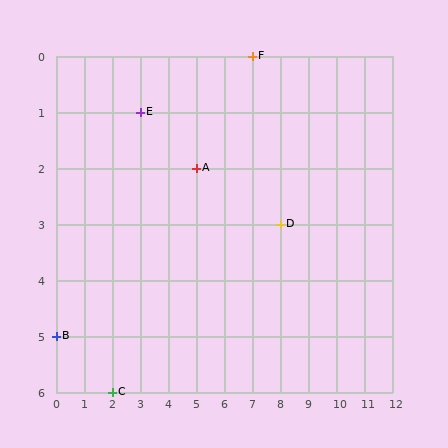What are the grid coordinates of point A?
Point A is at grid coordinates (5, 2).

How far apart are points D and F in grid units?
Points D and F are 1 column and 3 rows apart (about 3.2 grid units diagonally).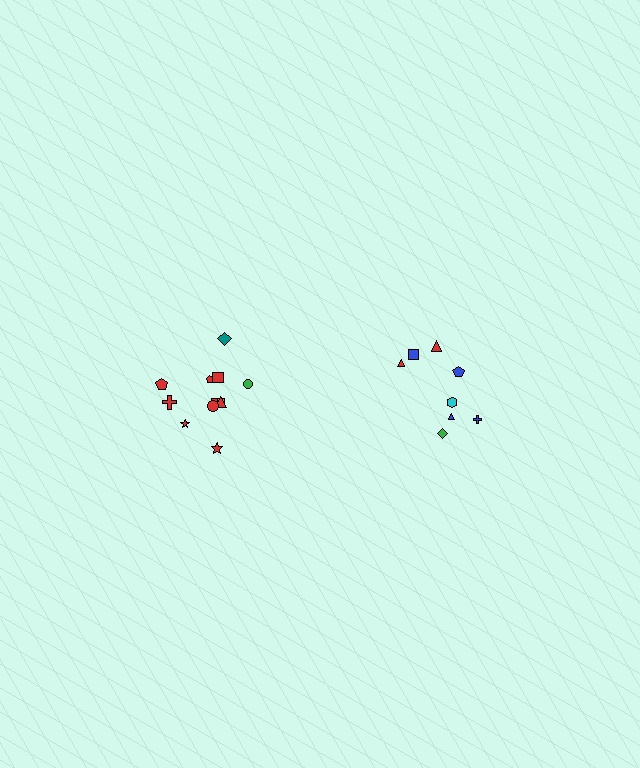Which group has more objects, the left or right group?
The left group.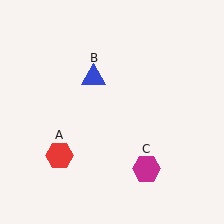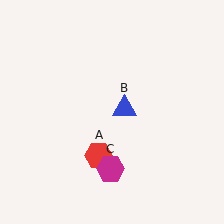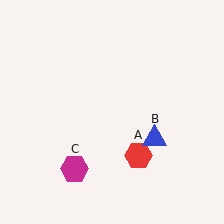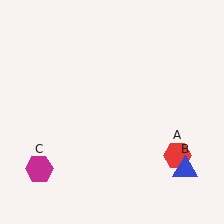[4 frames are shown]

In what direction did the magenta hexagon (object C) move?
The magenta hexagon (object C) moved left.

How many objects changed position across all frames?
3 objects changed position: red hexagon (object A), blue triangle (object B), magenta hexagon (object C).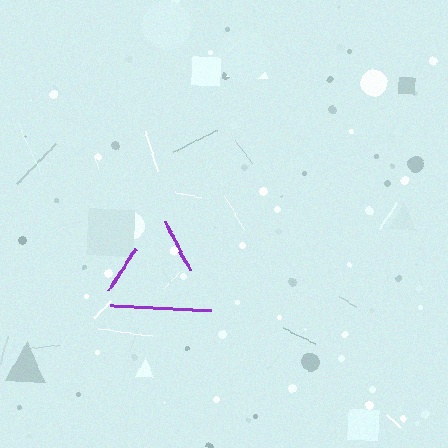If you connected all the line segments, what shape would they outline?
They would outline a triangle.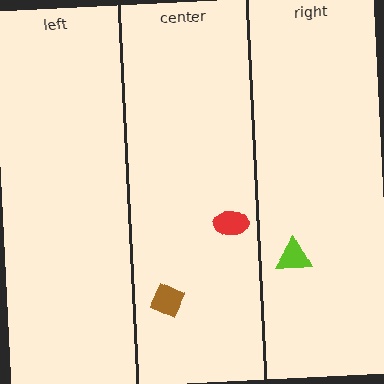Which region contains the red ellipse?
The center region.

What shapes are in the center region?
The brown square, the red ellipse.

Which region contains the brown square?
The center region.